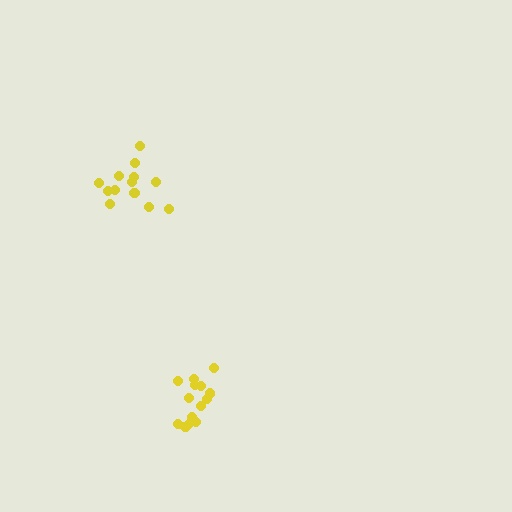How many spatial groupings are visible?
There are 2 spatial groupings.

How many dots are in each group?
Group 1: 16 dots, Group 2: 14 dots (30 total).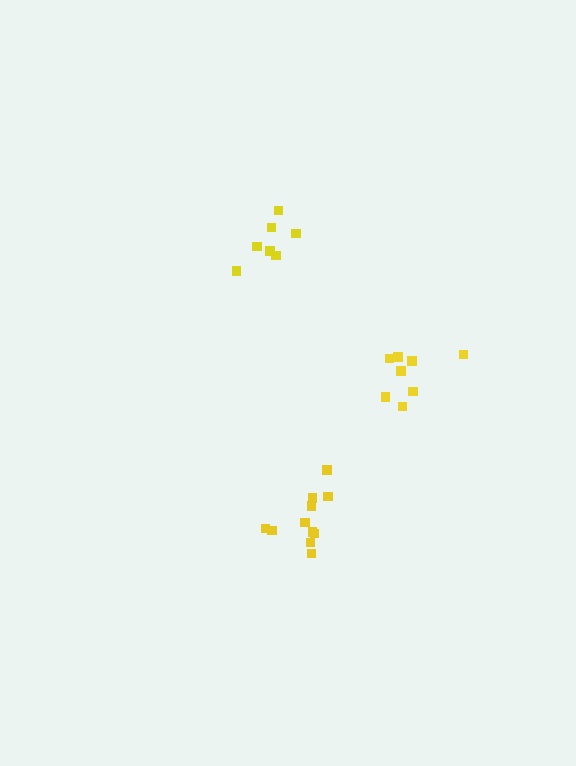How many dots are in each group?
Group 1: 11 dots, Group 2: 8 dots, Group 3: 7 dots (26 total).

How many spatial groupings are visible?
There are 3 spatial groupings.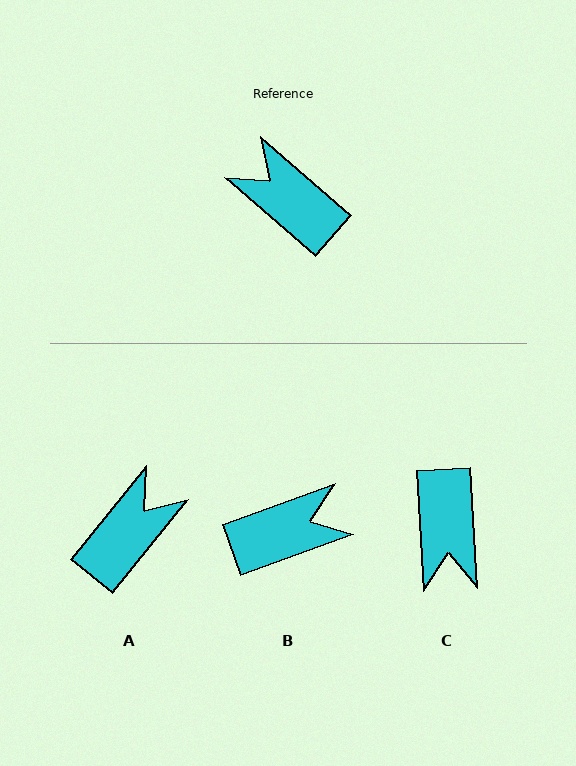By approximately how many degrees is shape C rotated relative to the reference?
Approximately 134 degrees counter-clockwise.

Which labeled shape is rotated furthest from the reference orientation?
C, about 134 degrees away.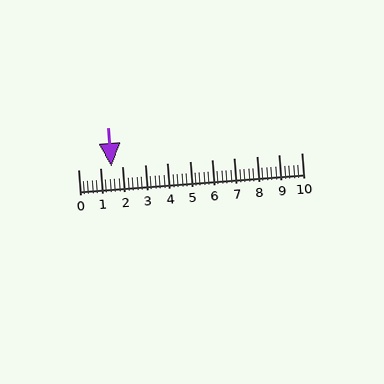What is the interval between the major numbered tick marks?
The major tick marks are spaced 1 units apart.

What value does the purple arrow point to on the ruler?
The purple arrow points to approximately 1.5.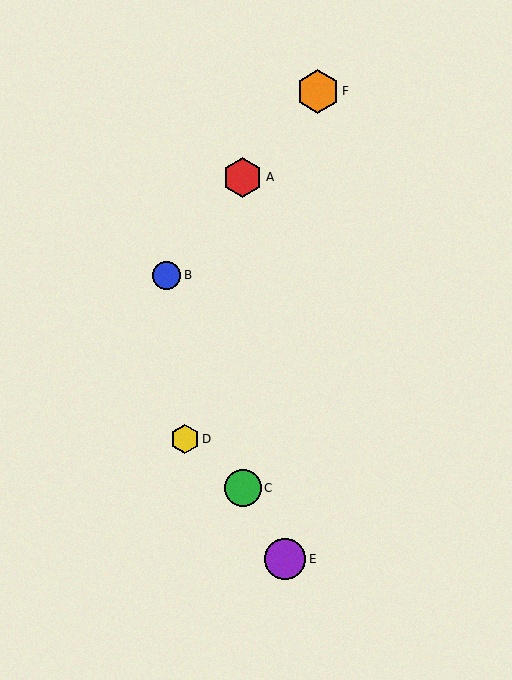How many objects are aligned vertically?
2 objects (A, C) are aligned vertically.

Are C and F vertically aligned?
No, C is at x≈243 and F is at x≈318.